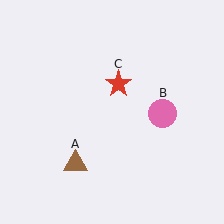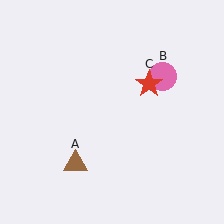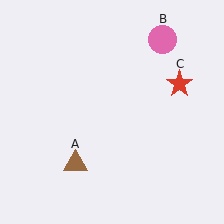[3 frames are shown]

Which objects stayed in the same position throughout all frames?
Brown triangle (object A) remained stationary.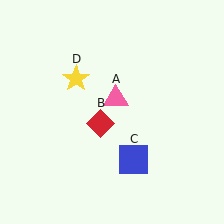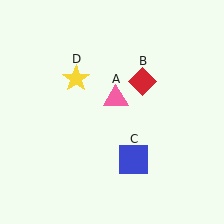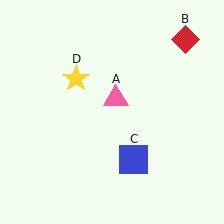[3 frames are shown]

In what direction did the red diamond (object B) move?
The red diamond (object B) moved up and to the right.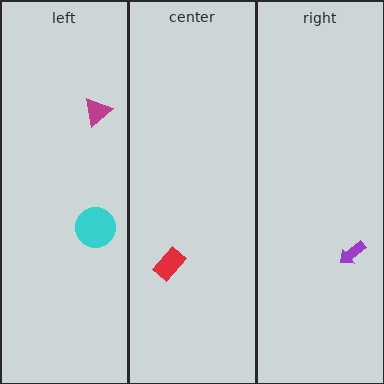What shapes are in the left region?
The cyan circle, the magenta triangle.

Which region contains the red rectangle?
The center region.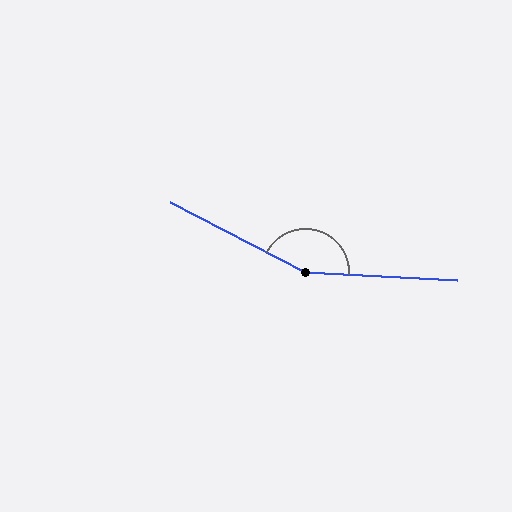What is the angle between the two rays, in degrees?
Approximately 156 degrees.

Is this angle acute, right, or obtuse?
It is obtuse.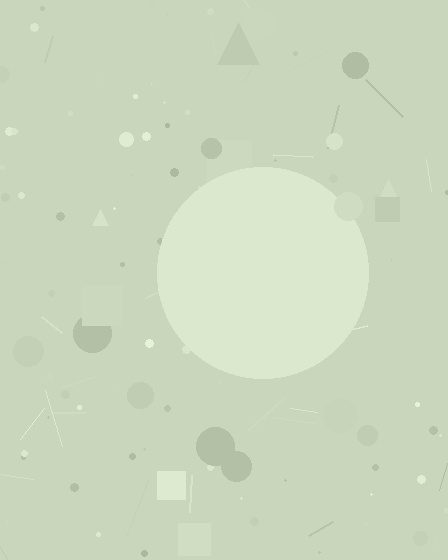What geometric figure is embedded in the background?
A circle is embedded in the background.